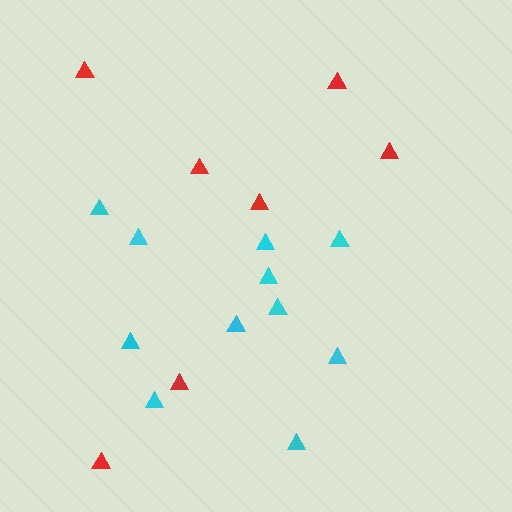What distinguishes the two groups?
There are 2 groups: one group of red triangles (7) and one group of cyan triangles (11).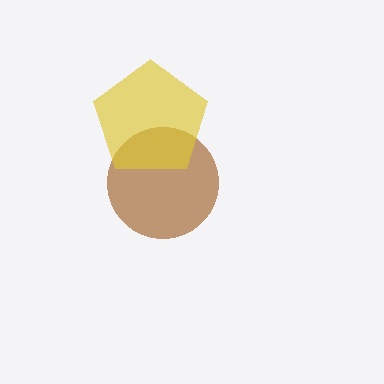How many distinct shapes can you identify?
There are 2 distinct shapes: a brown circle, a yellow pentagon.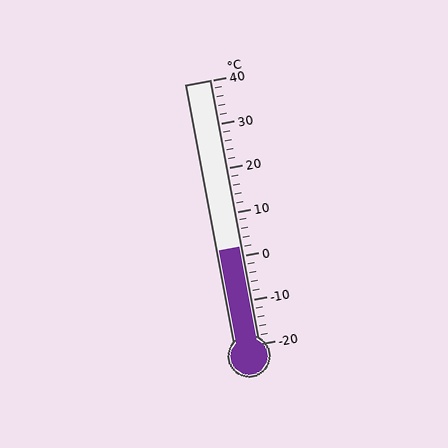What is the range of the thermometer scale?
The thermometer scale ranges from -20°C to 40°C.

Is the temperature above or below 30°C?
The temperature is below 30°C.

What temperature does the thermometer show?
The thermometer shows approximately 2°C.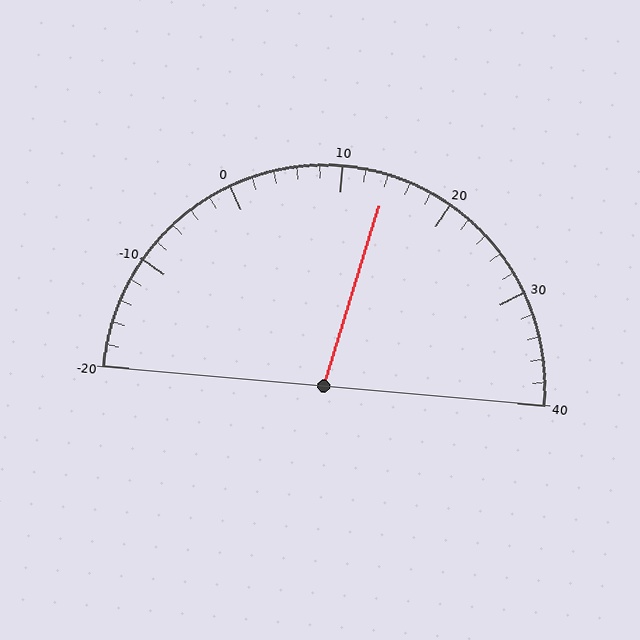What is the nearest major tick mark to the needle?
The nearest major tick mark is 10.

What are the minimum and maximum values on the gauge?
The gauge ranges from -20 to 40.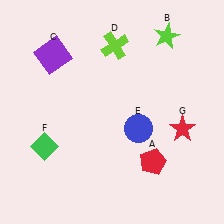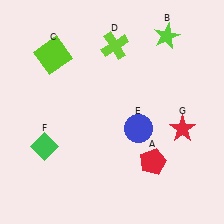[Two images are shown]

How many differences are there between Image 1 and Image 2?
There is 1 difference between the two images.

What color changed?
The square (C) changed from purple in Image 1 to lime in Image 2.